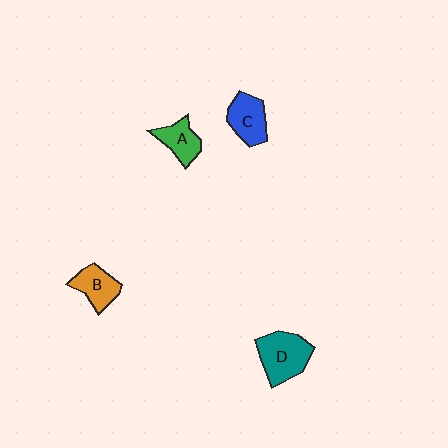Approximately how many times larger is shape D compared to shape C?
Approximately 1.3 times.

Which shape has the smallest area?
Shape A (green).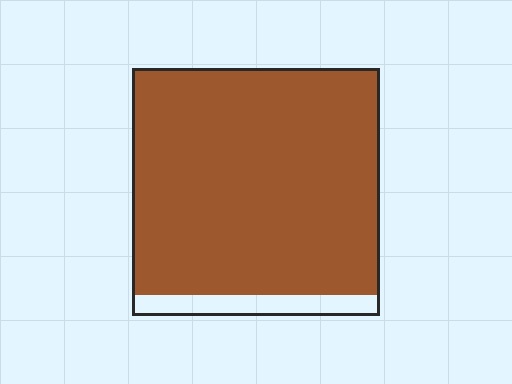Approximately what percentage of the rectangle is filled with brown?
Approximately 90%.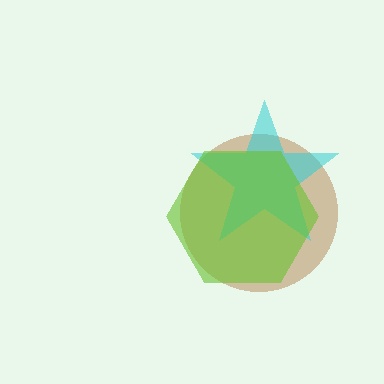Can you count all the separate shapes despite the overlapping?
Yes, there are 3 separate shapes.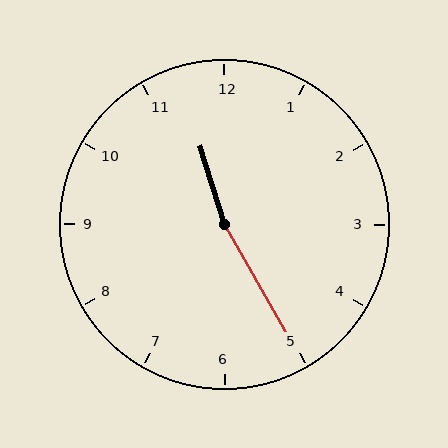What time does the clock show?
11:25.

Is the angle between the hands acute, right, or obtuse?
It is obtuse.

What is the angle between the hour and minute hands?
Approximately 168 degrees.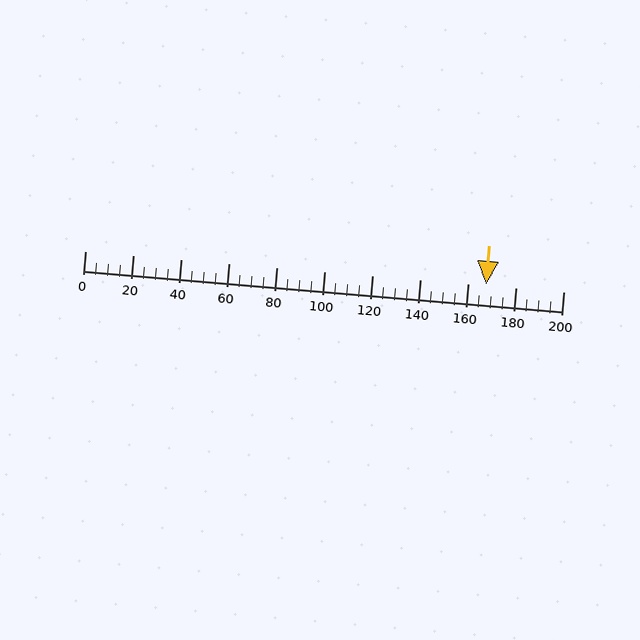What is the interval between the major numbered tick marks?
The major tick marks are spaced 20 units apart.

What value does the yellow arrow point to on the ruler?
The yellow arrow points to approximately 168.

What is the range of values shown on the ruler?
The ruler shows values from 0 to 200.